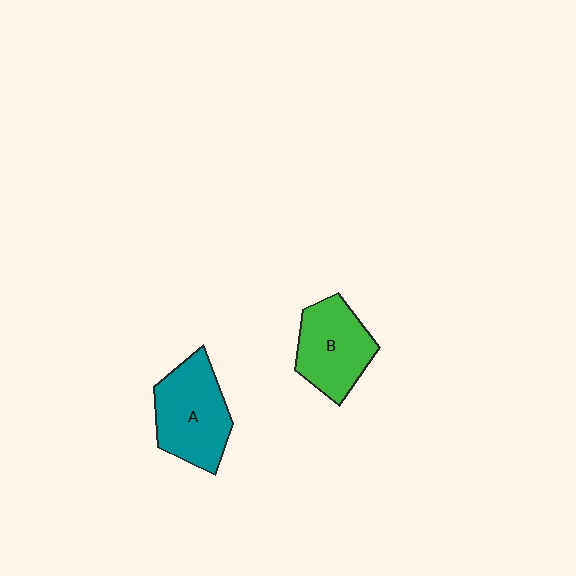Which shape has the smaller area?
Shape B (green).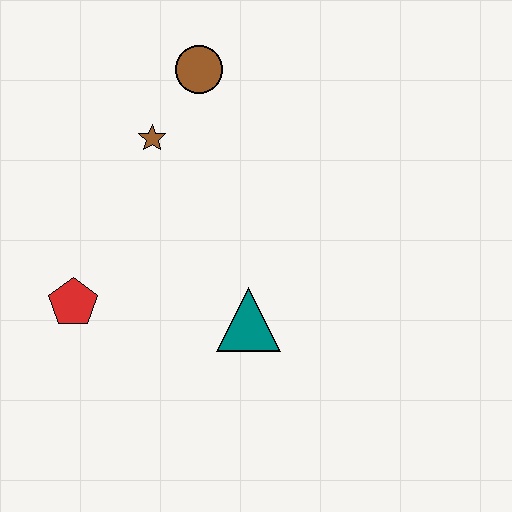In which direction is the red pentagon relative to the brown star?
The red pentagon is below the brown star.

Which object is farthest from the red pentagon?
The brown circle is farthest from the red pentagon.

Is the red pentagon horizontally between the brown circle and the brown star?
No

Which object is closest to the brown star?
The brown circle is closest to the brown star.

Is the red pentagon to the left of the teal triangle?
Yes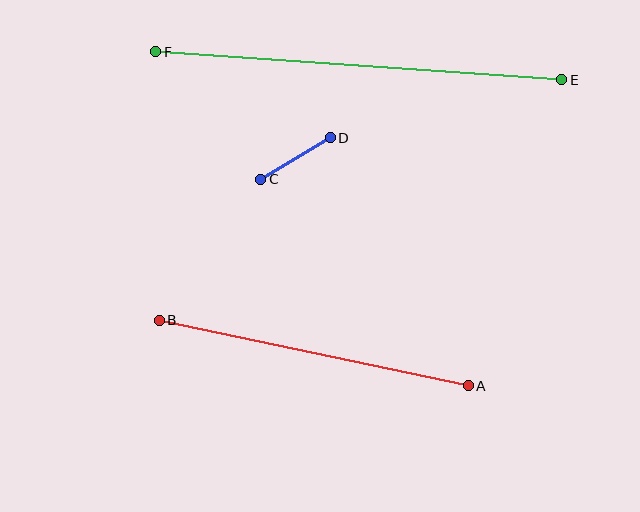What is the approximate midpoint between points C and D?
The midpoint is at approximately (295, 158) pixels.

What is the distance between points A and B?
The distance is approximately 316 pixels.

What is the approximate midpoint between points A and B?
The midpoint is at approximately (314, 353) pixels.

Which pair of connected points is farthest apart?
Points E and F are farthest apart.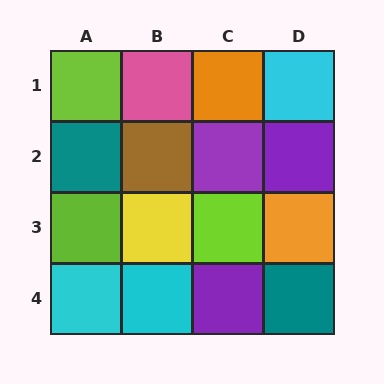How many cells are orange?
2 cells are orange.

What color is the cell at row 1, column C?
Orange.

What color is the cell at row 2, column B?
Brown.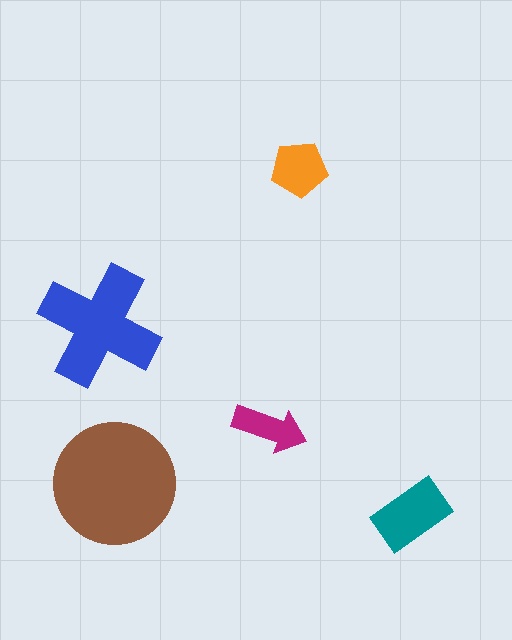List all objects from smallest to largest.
The magenta arrow, the orange pentagon, the teal rectangle, the blue cross, the brown circle.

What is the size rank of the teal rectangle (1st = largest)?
3rd.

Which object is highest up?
The orange pentagon is topmost.